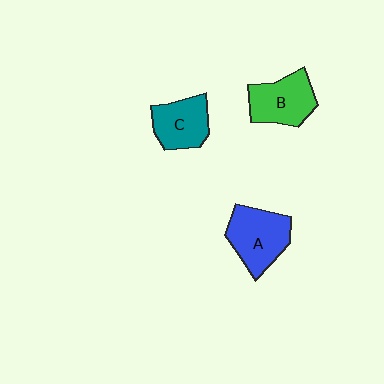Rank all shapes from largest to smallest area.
From largest to smallest: A (blue), B (green), C (teal).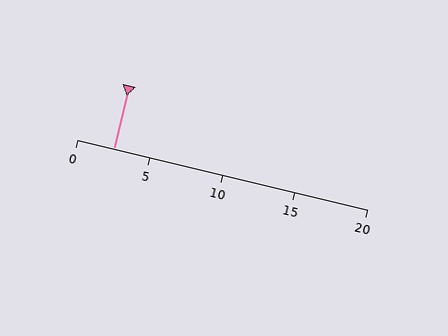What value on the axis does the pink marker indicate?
The marker indicates approximately 2.5.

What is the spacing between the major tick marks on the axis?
The major ticks are spaced 5 apart.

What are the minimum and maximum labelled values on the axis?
The axis runs from 0 to 20.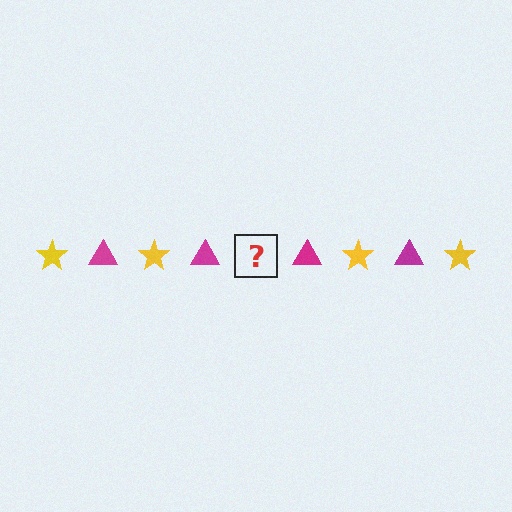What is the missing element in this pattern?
The missing element is a yellow star.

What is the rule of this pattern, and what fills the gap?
The rule is that the pattern alternates between yellow star and magenta triangle. The gap should be filled with a yellow star.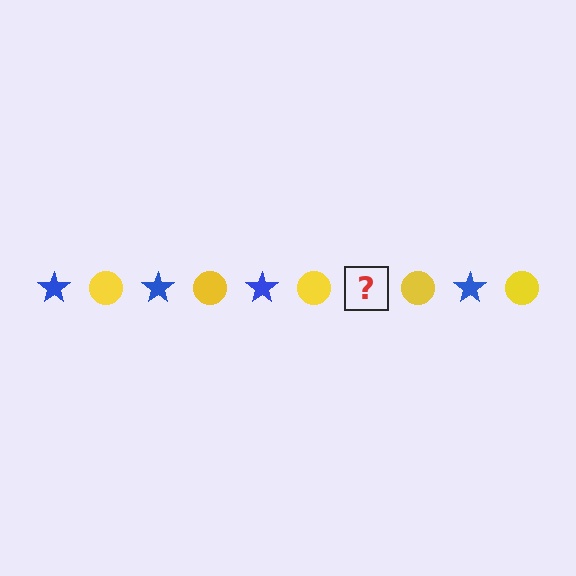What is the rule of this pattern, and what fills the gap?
The rule is that the pattern alternates between blue star and yellow circle. The gap should be filled with a blue star.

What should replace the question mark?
The question mark should be replaced with a blue star.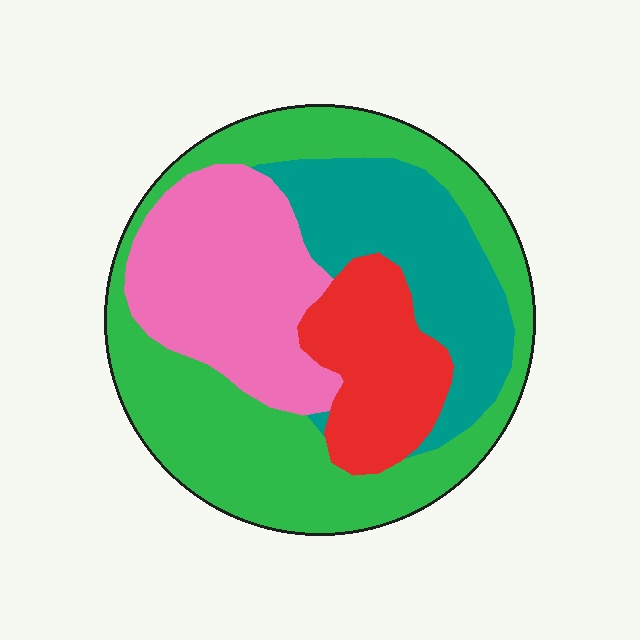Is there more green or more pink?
Green.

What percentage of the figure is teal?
Teal covers about 20% of the figure.